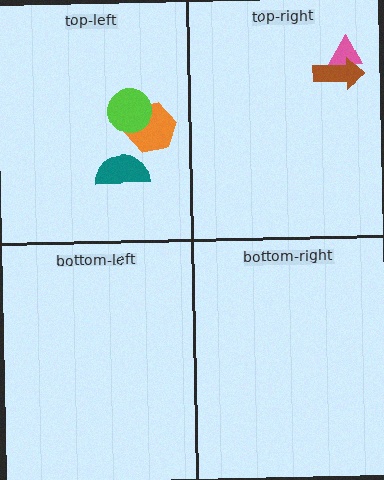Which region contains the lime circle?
The top-left region.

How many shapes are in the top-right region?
2.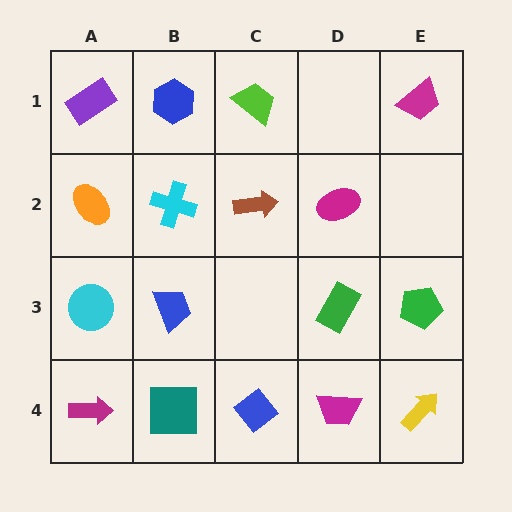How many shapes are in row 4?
5 shapes.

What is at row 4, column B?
A teal square.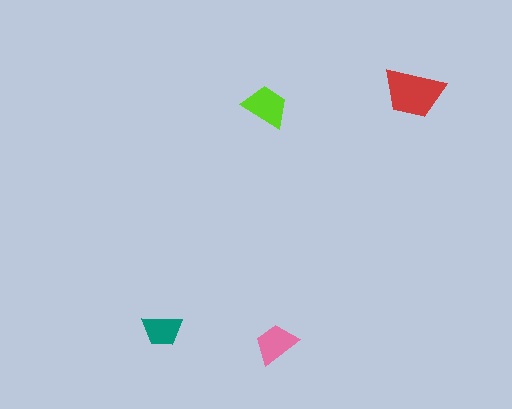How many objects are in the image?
There are 4 objects in the image.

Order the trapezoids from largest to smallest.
the red one, the lime one, the pink one, the teal one.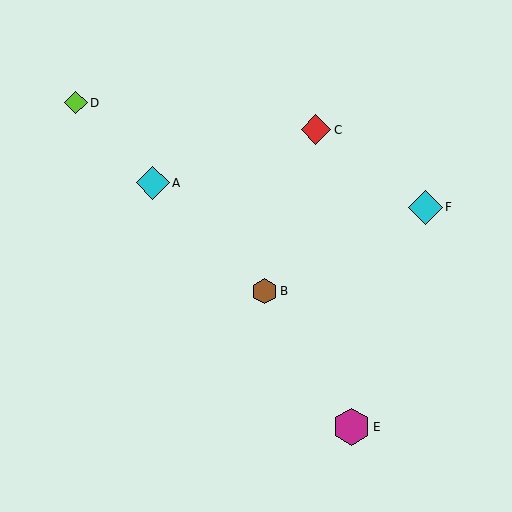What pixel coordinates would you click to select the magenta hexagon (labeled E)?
Click at (352, 427) to select the magenta hexagon E.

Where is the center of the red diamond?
The center of the red diamond is at (316, 130).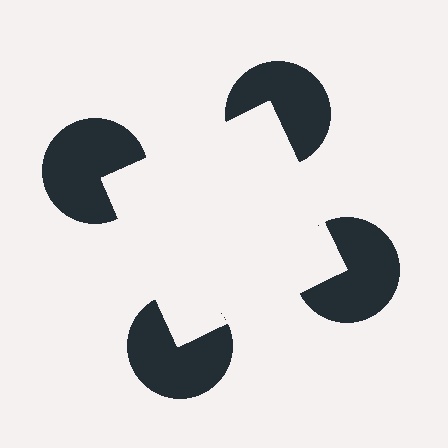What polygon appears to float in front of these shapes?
An illusory square — its edges are inferred from the aligned wedge cuts in the pac-man discs, not physically drawn.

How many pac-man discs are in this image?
There are 4 — one at each vertex of the illusory square.